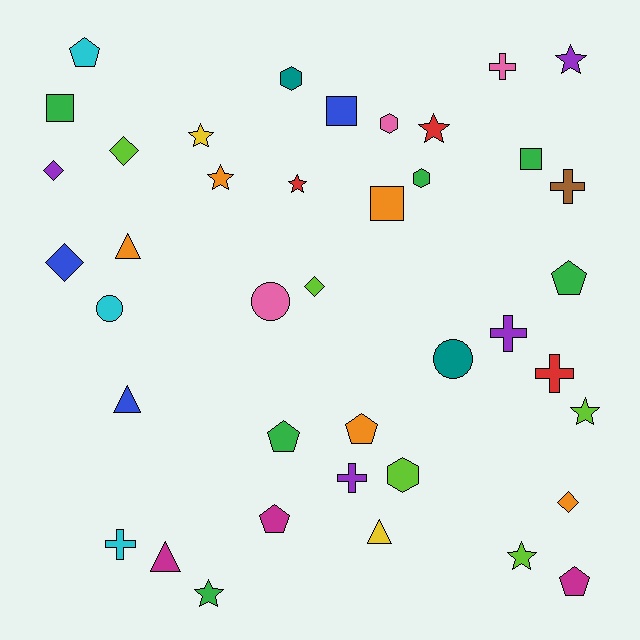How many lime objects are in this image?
There are 5 lime objects.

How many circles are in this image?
There are 3 circles.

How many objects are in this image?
There are 40 objects.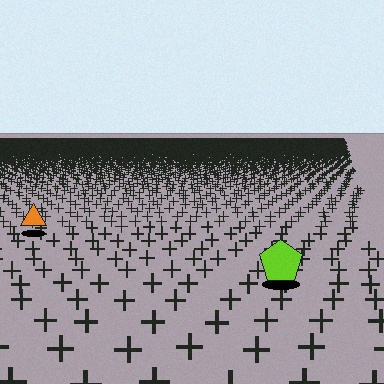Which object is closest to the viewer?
The lime pentagon is closest. The texture marks near it are larger and more spread out.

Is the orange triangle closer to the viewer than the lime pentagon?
No. The lime pentagon is closer — you can tell from the texture gradient: the ground texture is coarser near it.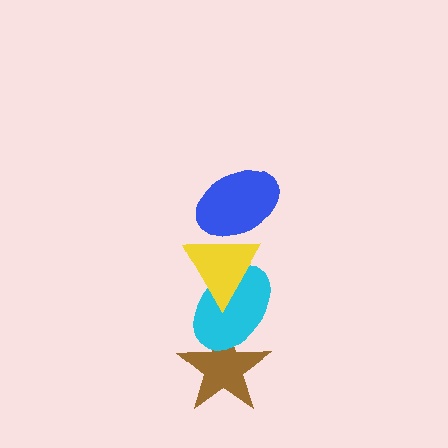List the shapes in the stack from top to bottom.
From top to bottom: the blue ellipse, the yellow triangle, the cyan ellipse, the brown star.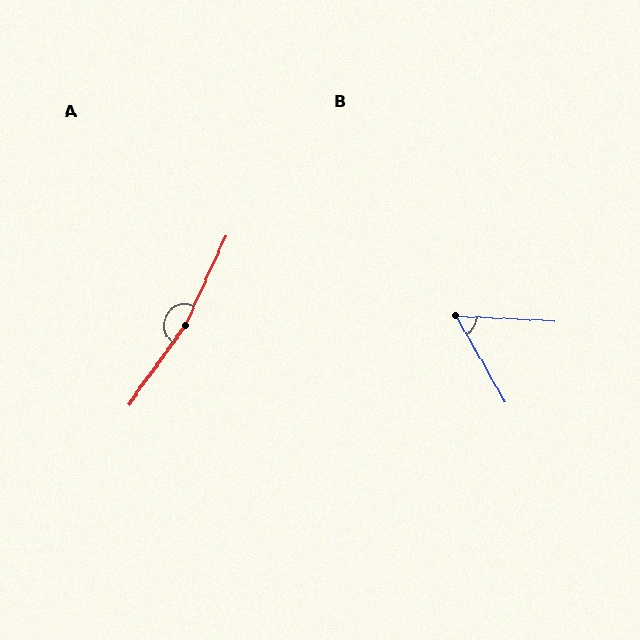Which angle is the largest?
A, at approximately 169 degrees.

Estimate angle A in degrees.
Approximately 169 degrees.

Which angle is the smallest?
B, at approximately 57 degrees.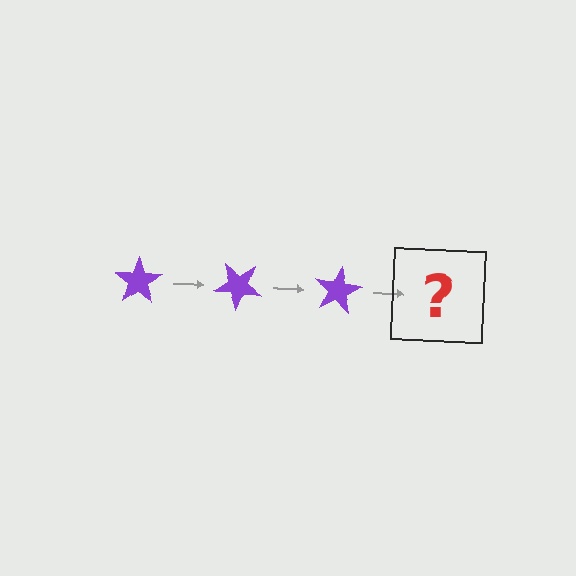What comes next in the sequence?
The next element should be a purple star rotated 120 degrees.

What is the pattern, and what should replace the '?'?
The pattern is that the star rotates 40 degrees each step. The '?' should be a purple star rotated 120 degrees.